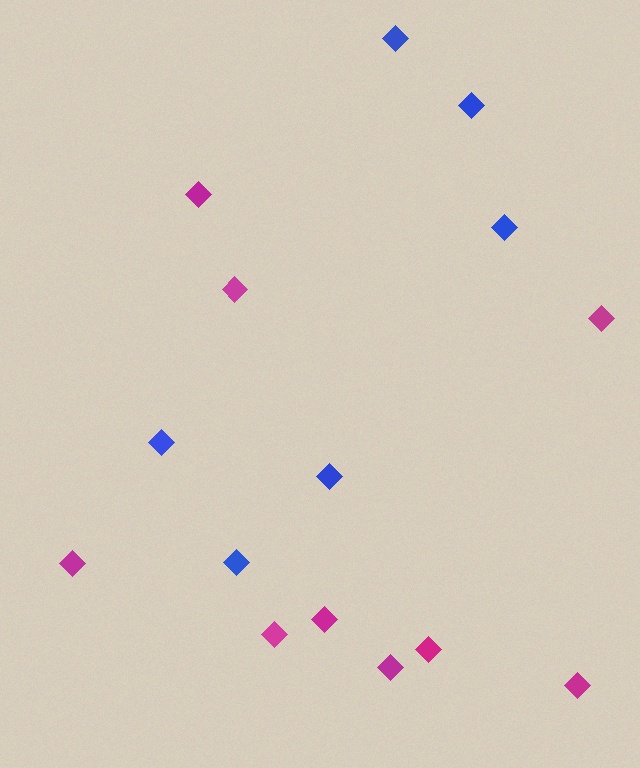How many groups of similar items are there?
There are 2 groups: one group of magenta diamonds (9) and one group of blue diamonds (6).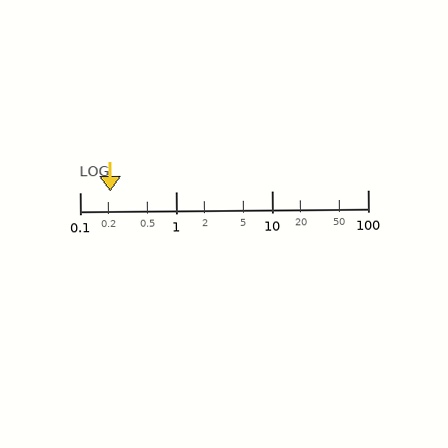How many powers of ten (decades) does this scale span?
The scale spans 3 decades, from 0.1 to 100.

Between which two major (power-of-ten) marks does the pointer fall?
The pointer is between 0.1 and 1.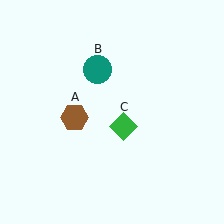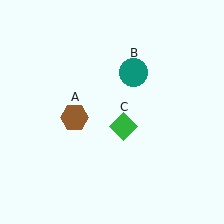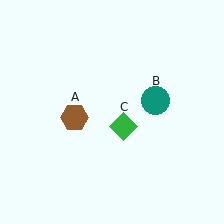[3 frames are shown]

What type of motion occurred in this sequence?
The teal circle (object B) rotated clockwise around the center of the scene.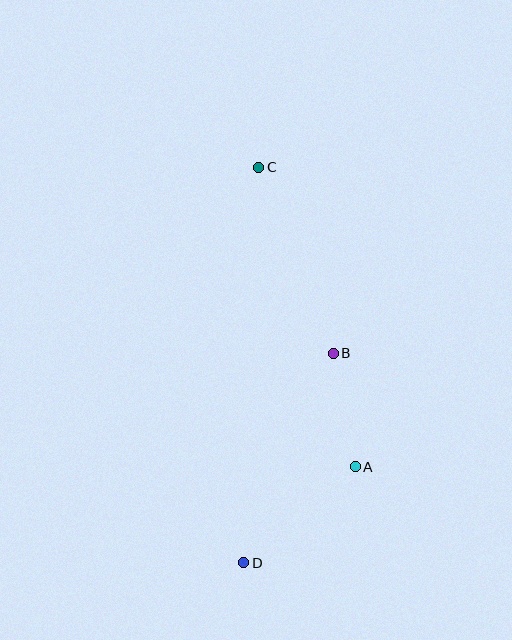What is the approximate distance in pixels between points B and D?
The distance between B and D is approximately 228 pixels.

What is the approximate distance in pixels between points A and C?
The distance between A and C is approximately 315 pixels.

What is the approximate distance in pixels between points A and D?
The distance between A and D is approximately 147 pixels.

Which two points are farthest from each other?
Points C and D are farthest from each other.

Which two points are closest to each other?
Points A and B are closest to each other.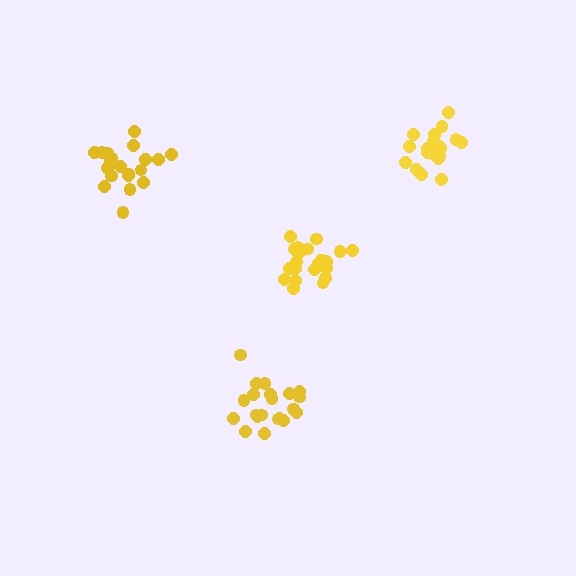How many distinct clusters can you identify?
There are 4 distinct clusters.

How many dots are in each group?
Group 1: 19 dots, Group 2: 20 dots, Group 3: 21 dots, Group 4: 21 dots (81 total).